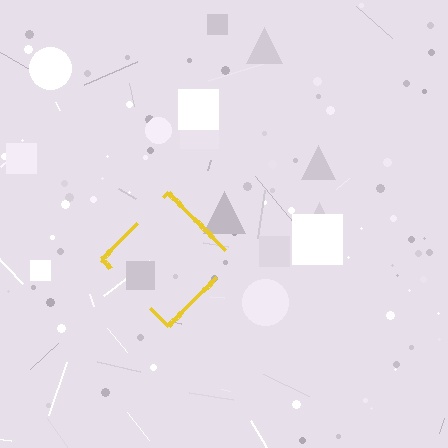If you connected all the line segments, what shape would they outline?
They would outline a diamond.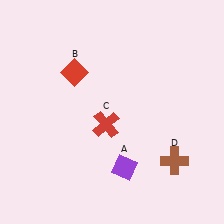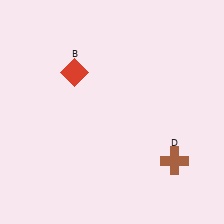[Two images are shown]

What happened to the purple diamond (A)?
The purple diamond (A) was removed in Image 2. It was in the bottom-right area of Image 1.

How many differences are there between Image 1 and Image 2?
There are 2 differences between the two images.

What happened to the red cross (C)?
The red cross (C) was removed in Image 2. It was in the bottom-left area of Image 1.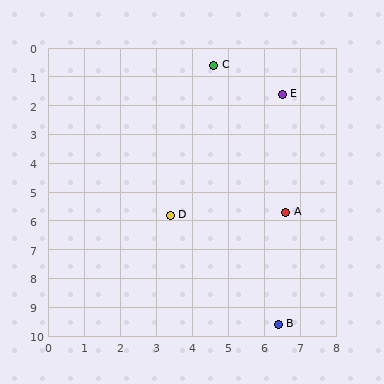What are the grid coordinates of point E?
Point E is at approximately (6.5, 1.6).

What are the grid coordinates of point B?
Point B is at approximately (6.4, 9.6).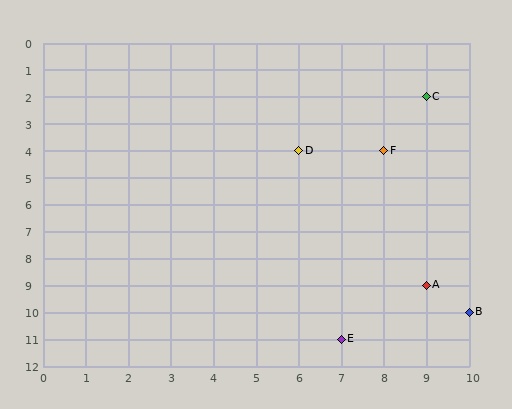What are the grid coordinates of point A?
Point A is at grid coordinates (9, 9).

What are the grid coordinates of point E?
Point E is at grid coordinates (7, 11).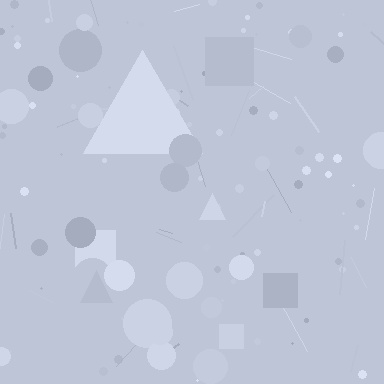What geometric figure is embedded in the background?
A triangle is embedded in the background.